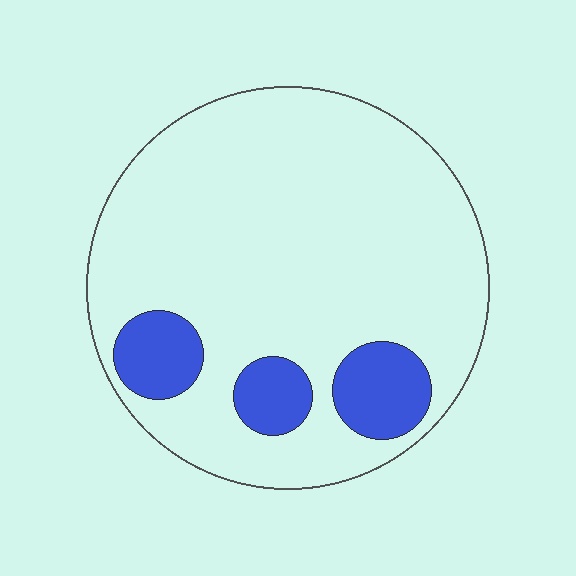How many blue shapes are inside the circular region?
3.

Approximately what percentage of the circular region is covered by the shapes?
Approximately 15%.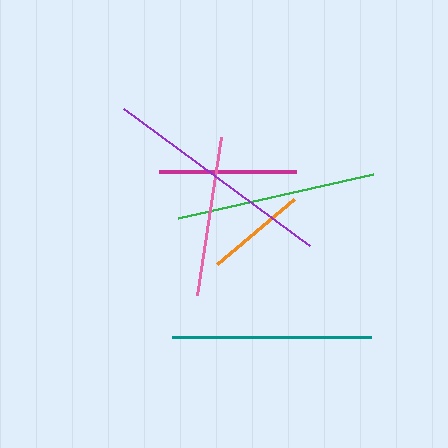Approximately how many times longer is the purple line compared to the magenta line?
The purple line is approximately 1.7 times the length of the magenta line.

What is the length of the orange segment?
The orange segment is approximately 101 pixels long.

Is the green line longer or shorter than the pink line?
The green line is longer than the pink line.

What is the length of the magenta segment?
The magenta segment is approximately 138 pixels long.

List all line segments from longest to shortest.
From longest to shortest: purple, green, teal, pink, magenta, orange.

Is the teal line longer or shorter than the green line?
The green line is longer than the teal line.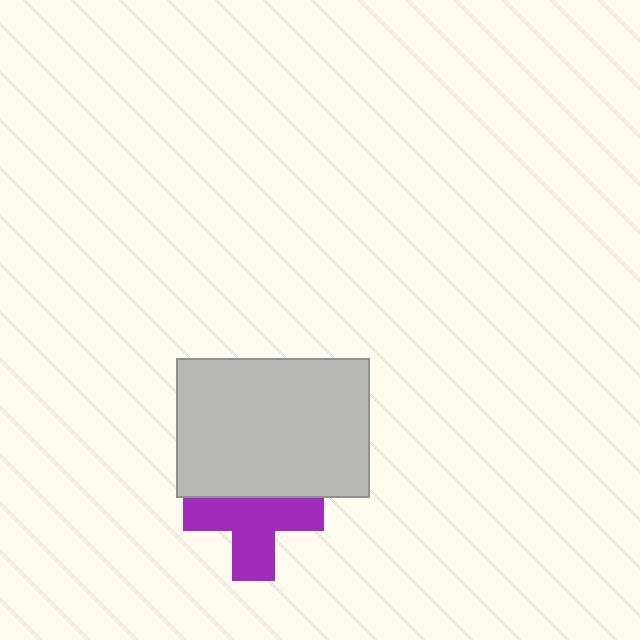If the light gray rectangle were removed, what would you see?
You would see the complete purple cross.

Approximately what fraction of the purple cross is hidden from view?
Roughly 34% of the purple cross is hidden behind the light gray rectangle.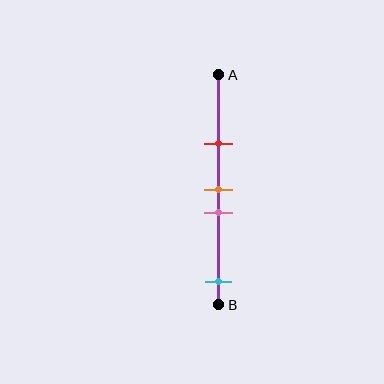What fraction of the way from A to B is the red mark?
The red mark is approximately 30% (0.3) of the way from A to B.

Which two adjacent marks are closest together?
The orange and pink marks are the closest adjacent pair.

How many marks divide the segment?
There are 4 marks dividing the segment.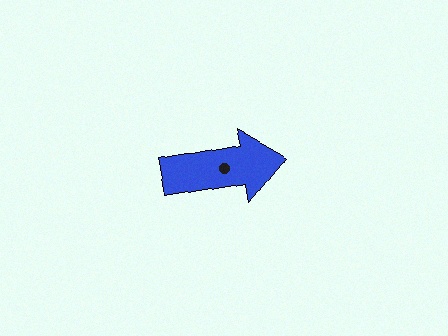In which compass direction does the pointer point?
East.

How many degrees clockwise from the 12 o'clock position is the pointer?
Approximately 80 degrees.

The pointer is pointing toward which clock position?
Roughly 3 o'clock.